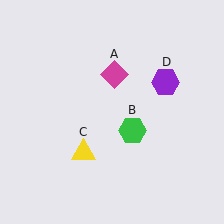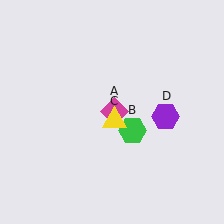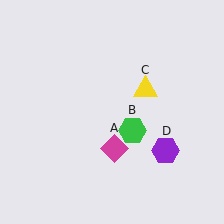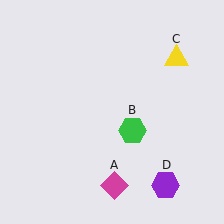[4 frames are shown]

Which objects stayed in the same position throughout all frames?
Green hexagon (object B) remained stationary.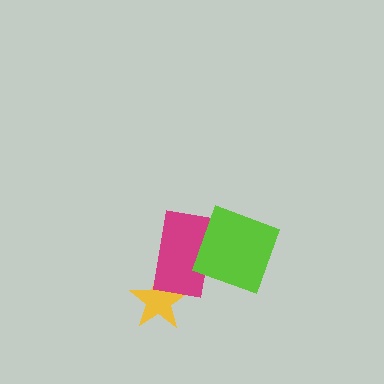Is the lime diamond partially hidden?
No, no other shape covers it.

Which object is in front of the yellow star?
The magenta rectangle is in front of the yellow star.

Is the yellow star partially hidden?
Yes, it is partially covered by another shape.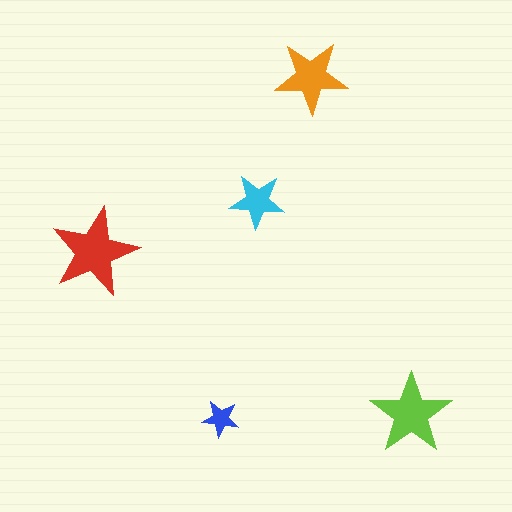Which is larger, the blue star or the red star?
The red one.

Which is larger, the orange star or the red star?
The red one.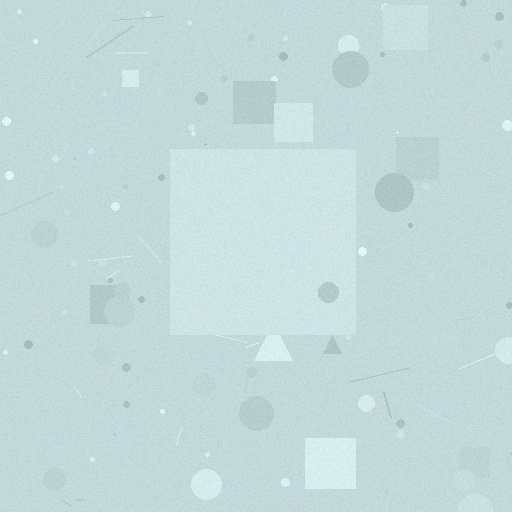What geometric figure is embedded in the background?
A square is embedded in the background.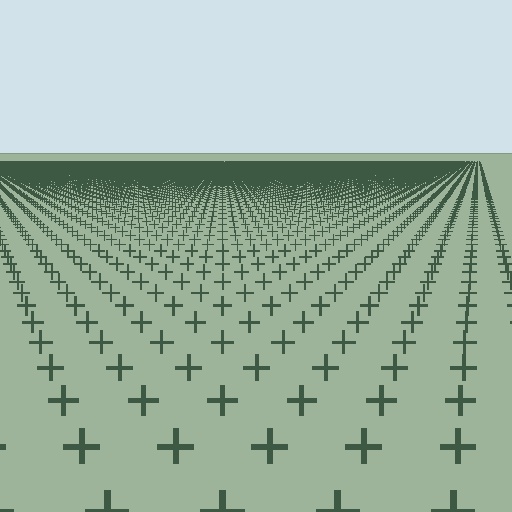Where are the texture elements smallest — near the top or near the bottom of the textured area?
Near the top.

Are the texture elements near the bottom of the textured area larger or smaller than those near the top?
Larger. Near the bottom, elements are closer to the viewer and appear at a bigger on-screen size.